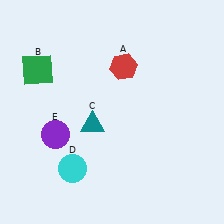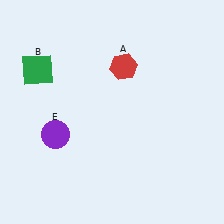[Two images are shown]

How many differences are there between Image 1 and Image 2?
There are 2 differences between the two images.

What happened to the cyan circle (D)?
The cyan circle (D) was removed in Image 2. It was in the bottom-left area of Image 1.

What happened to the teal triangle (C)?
The teal triangle (C) was removed in Image 2. It was in the bottom-left area of Image 1.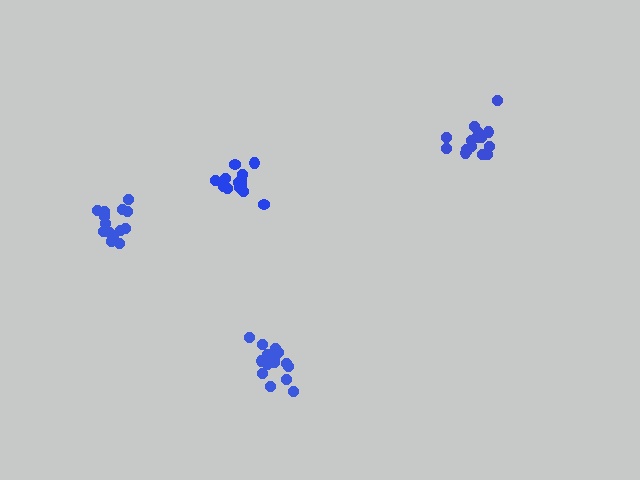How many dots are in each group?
Group 1: 15 dots, Group 2: 15 dots, Group 3: 16 dots, Group 4: 14 dots (60 total).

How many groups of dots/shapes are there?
There are 4 groups.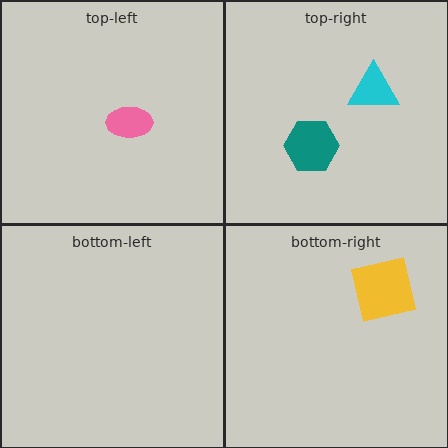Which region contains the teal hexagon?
The top-right region.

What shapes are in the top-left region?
The pink ellipse.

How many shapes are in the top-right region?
2.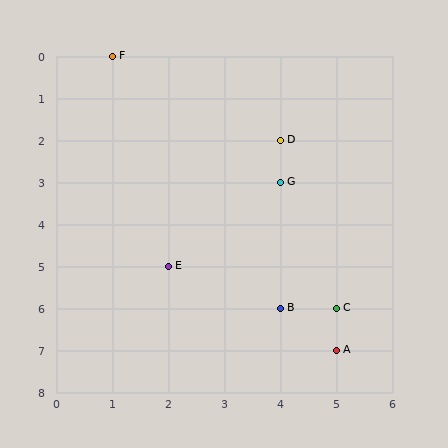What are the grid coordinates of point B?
Point B is at grid coordinates (4, 6).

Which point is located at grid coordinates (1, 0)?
Point F is at (1, 0).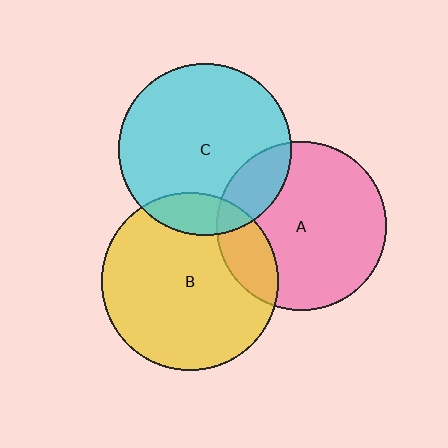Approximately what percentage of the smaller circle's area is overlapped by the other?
Approximately 20%.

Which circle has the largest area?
Circle B (yellow).